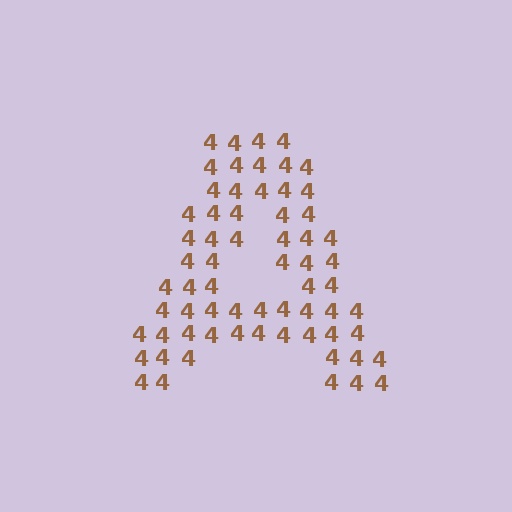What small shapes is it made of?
It is made of small digit 4's.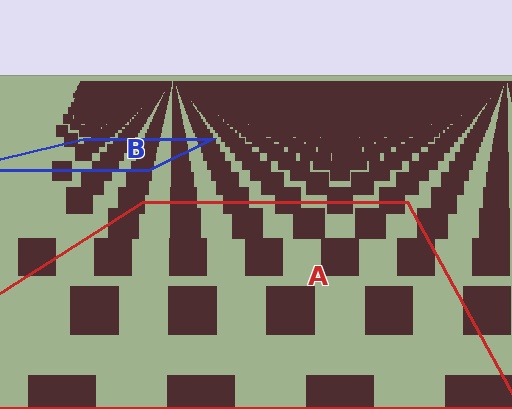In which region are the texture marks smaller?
The texture marks are smaller in region B, because it is farther away.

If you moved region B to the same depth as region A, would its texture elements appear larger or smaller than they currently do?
They would appear larger. At a closer depth, the same texture elements are projected at a bigger on-screen size.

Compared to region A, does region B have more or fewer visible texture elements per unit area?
Region B has more texture elements per unit area — they are packed more densely because it is farther away.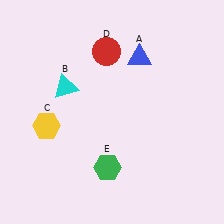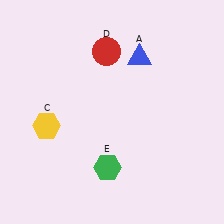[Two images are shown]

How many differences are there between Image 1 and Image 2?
There is 1 difference between the two images.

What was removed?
The cyan triangle (B) was removed in Image 2.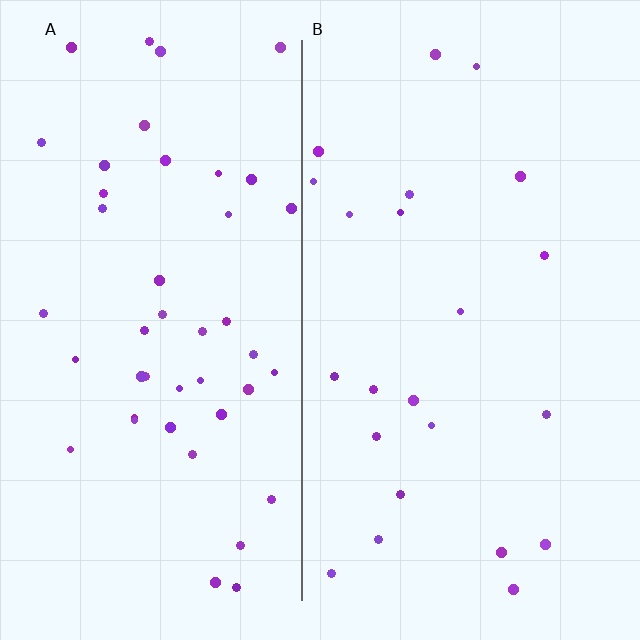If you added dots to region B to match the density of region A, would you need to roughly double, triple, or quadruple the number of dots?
Approximately double.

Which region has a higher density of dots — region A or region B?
A (the left).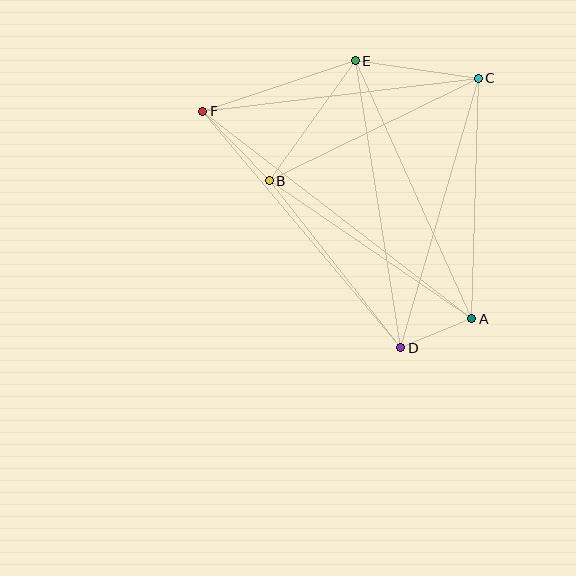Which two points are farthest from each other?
Points A and F are farthest from each other.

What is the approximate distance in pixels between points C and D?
The distance between C and D is approximately 280 pixels.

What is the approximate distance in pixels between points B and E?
The distance between B and E is approximately 148 pixels.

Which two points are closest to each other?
Points A and D are closest to each other.